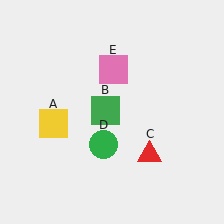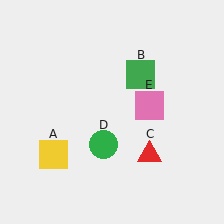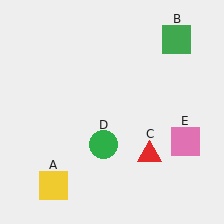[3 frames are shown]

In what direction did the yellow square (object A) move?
The yellow square (object A) moved down.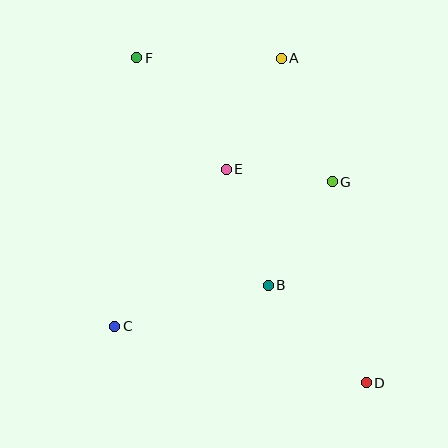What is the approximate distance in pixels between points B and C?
The distance between B and C is approximately 158 pixels.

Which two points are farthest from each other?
Points D and F are farthest from each other.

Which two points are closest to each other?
Points E and G are closest to each other.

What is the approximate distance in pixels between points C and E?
The distance between C and E is approximately 192 pixels.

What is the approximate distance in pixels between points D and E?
The distance between D and E is approximately 256 pixels.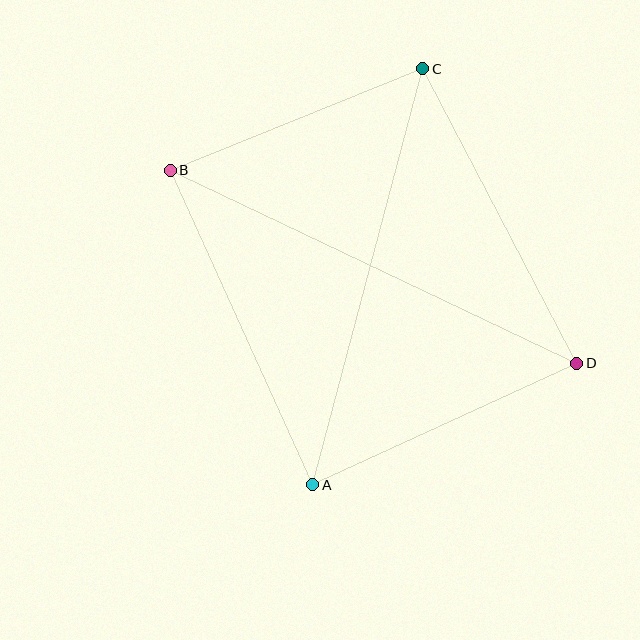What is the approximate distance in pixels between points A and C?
The distance between A and C is approximately 430 pixels.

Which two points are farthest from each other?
Points B and D are farthest from each other.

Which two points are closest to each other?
Points B and C are closest to each other.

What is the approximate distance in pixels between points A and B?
The distance between A and B is approximately 345 pixels.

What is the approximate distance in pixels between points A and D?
The distance between A and D is approximately 291 pixels.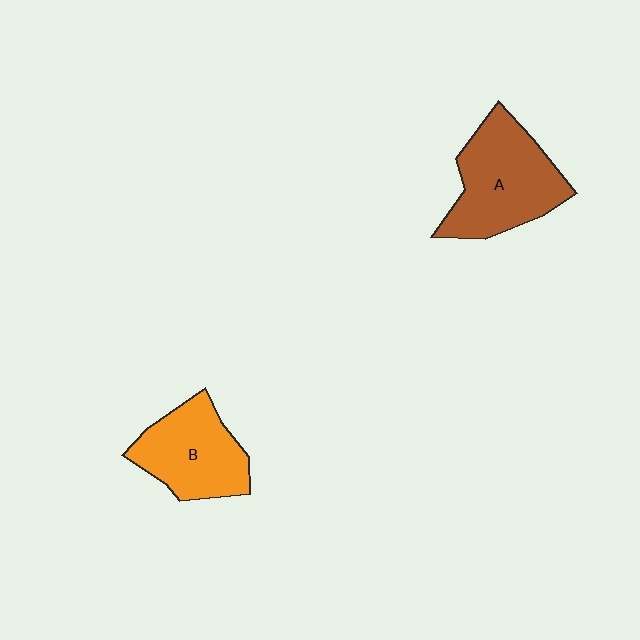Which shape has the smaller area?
Shape B (orange).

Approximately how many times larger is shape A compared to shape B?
Approximately 1.2 times.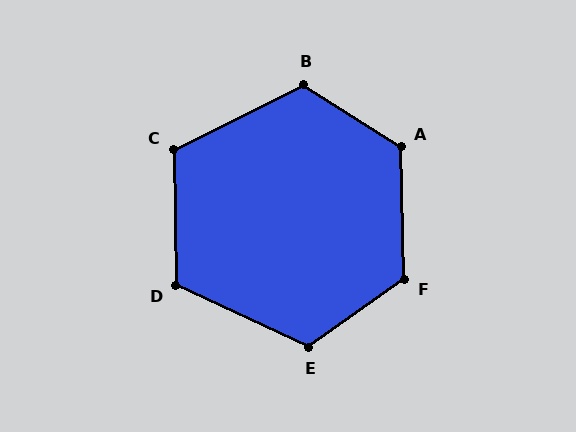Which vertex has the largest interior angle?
A, at approximately 124 degrees.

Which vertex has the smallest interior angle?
D, at approximately 116 degrees.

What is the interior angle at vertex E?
Approximately 120 degrees (obtuse).